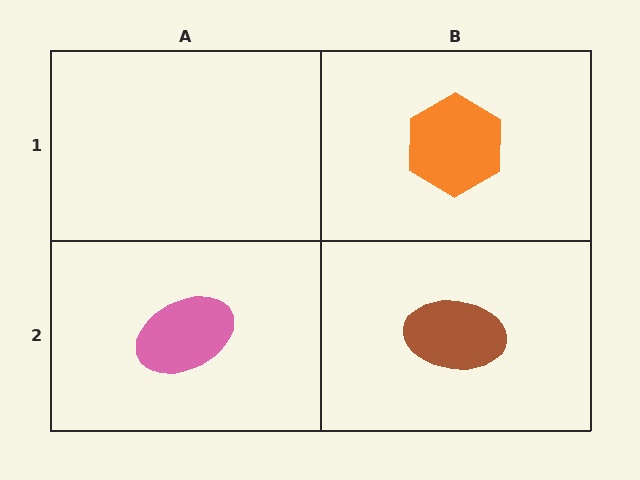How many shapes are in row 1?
1 shape.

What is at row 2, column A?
A pink ellipse.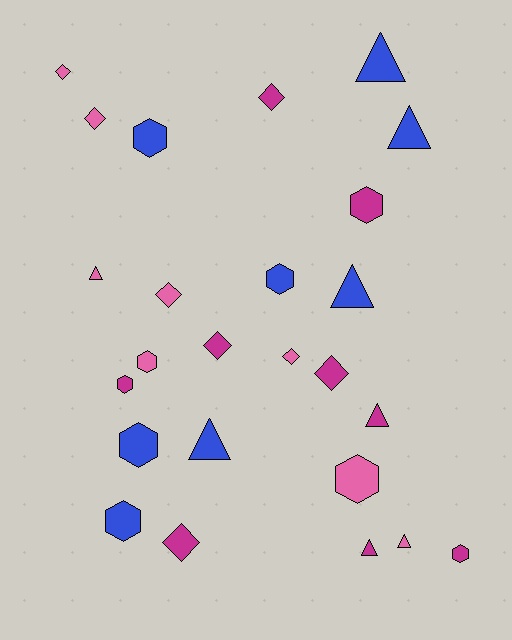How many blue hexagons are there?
There are 4 blue hexagons.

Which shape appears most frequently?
Hexagon, with 9 objects.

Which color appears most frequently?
Magenta, with 9 objects.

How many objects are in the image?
There are 25 objects.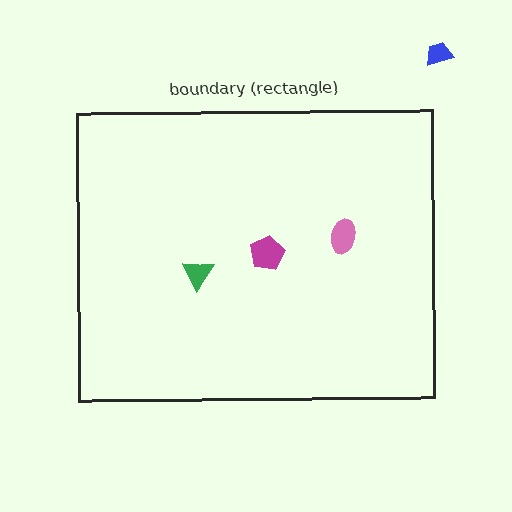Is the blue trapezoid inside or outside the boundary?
Outside.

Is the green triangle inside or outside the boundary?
Inside.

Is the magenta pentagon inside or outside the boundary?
Inside.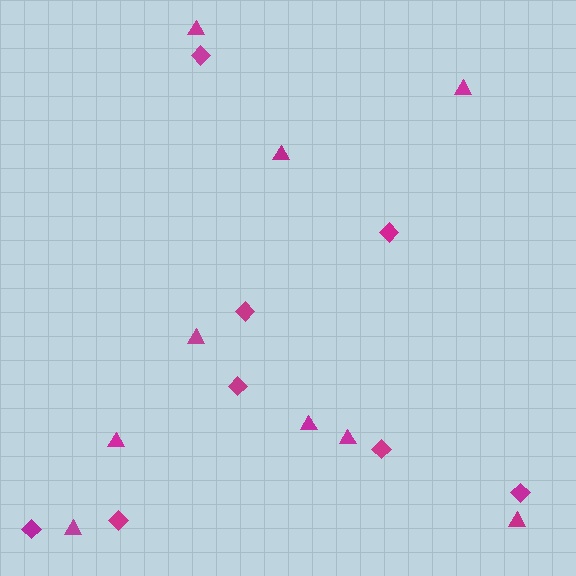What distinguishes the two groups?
There are 2 groups: one group of diamonds (8) and one group of triangles (9).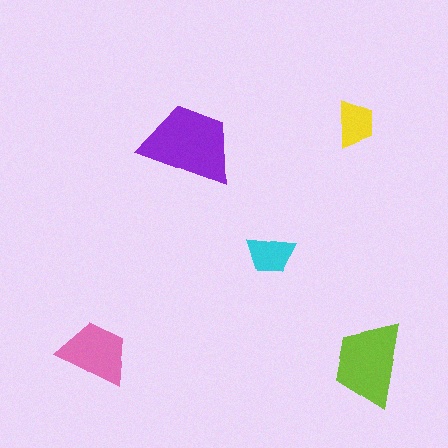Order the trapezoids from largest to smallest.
the purple one, the lime one, the pink one, the cyan one, the yellow one.